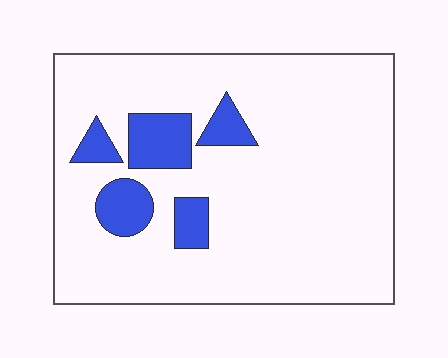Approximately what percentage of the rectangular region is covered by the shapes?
Approximately 15%.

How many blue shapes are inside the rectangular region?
5.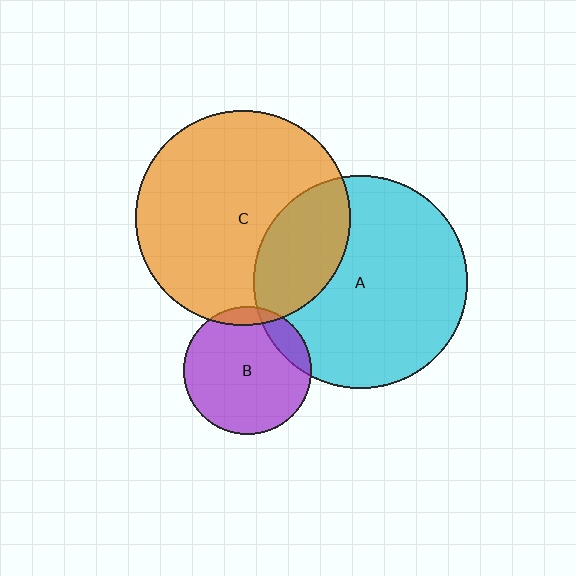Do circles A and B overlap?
Yes.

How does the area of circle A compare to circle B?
Approximately 2.8 times.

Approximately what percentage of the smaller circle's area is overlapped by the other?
Approximately 15%.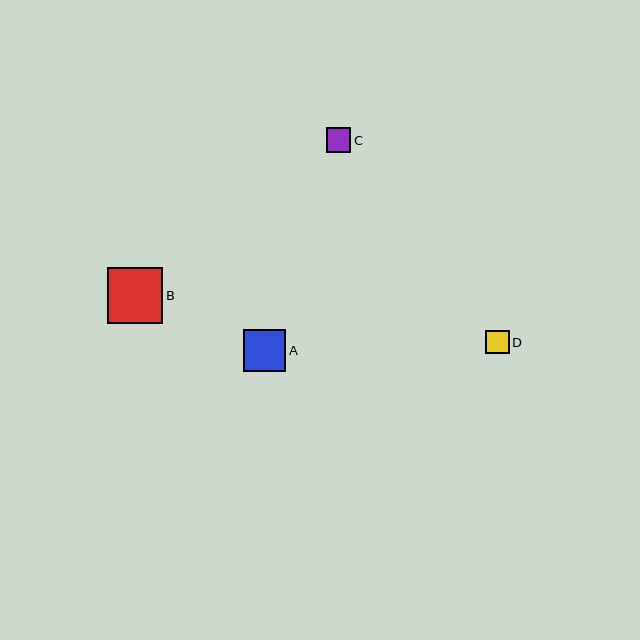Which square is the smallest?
Square D is the smallest with a size of approximately 23 pixels.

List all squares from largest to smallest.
From largest to smallest: B, A, C, D.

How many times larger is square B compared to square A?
Square B is approximately 1.3 times the size of square A.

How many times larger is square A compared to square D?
Square A is approximately 1.8 times the size of square D.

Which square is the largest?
Square B is the largest with a size of approximately 56 pixels.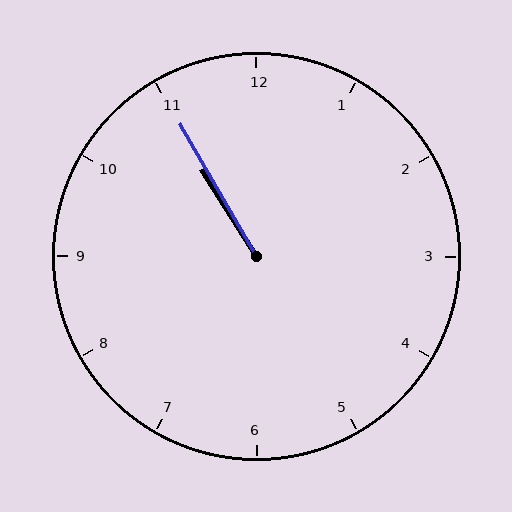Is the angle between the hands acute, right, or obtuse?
It is acute.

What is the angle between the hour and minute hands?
Approximately 2 degrees.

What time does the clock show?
10:55.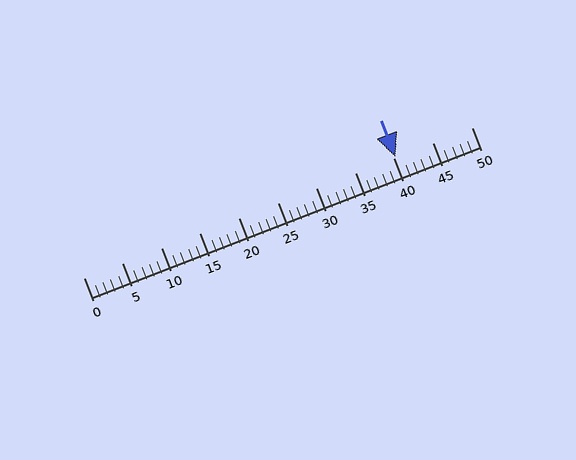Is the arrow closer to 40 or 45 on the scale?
The arrow is closer to 40.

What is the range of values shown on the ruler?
The ruler shows values from 0 to 50.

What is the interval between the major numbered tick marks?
The major tick marks are spaced 5 units apart.